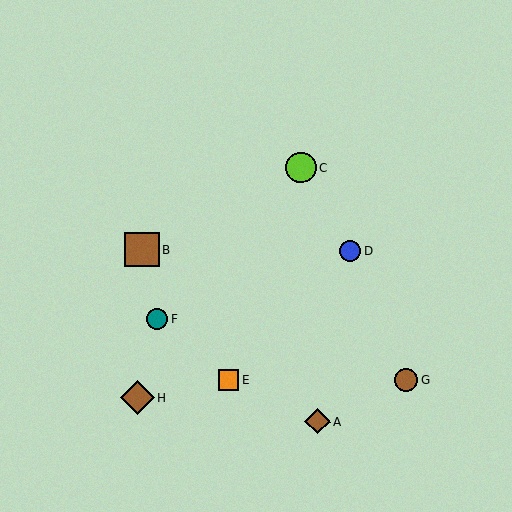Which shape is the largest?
The brown square (labeled B) is the largest.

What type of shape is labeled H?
Shape H is a brown diamond.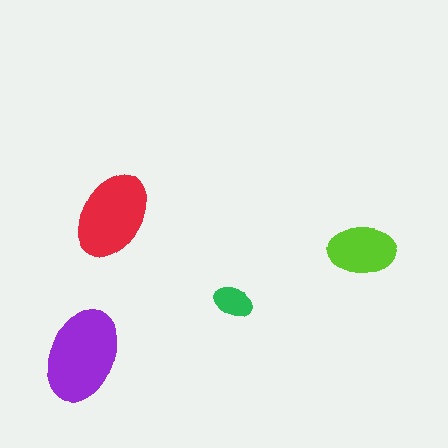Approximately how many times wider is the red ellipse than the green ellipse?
About 2 times wider.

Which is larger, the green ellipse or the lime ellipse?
The lime one.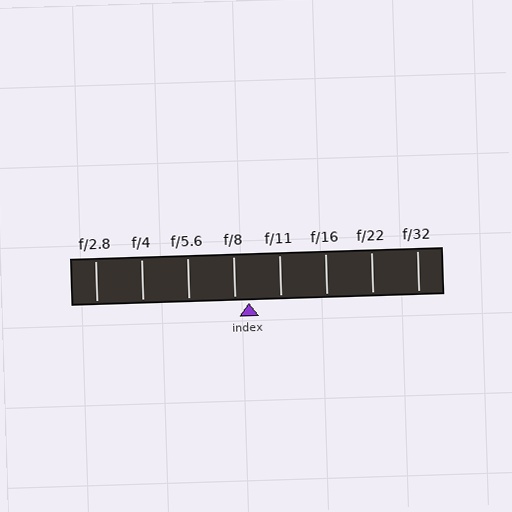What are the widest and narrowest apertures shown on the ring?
The widest aperture shown is f/2.8 and the narrowest is f/32.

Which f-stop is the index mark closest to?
The index mark is closest to f/8.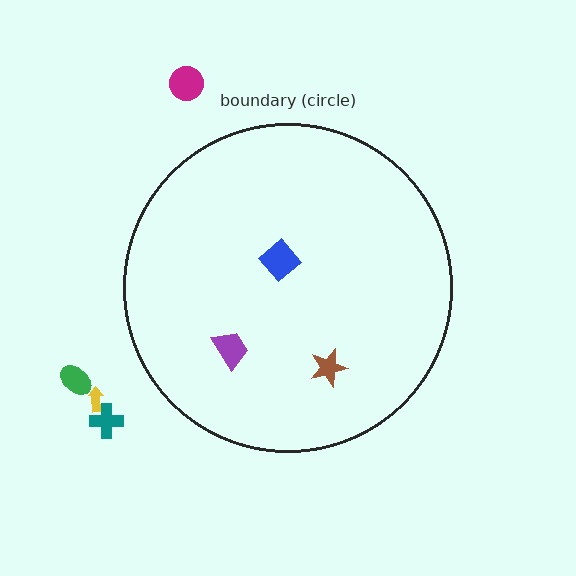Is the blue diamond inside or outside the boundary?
Inside.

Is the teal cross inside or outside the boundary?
Outside.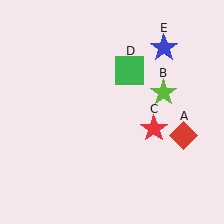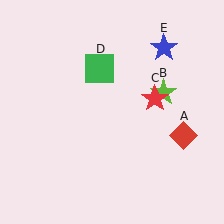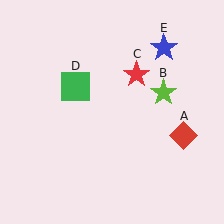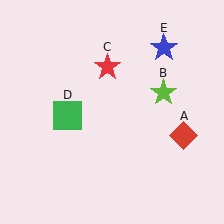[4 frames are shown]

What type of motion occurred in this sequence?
The red star (object C), green square (object D) rotated counterclockwise around the center of the scene.